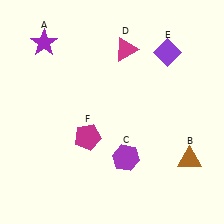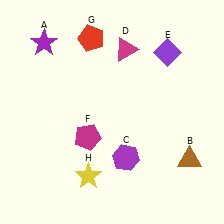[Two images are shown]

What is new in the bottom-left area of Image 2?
A yellow star (H) was added in the bottom-left area of Image 2.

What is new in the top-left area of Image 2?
A red pentagon (G) was added in the top-left area of Image 2.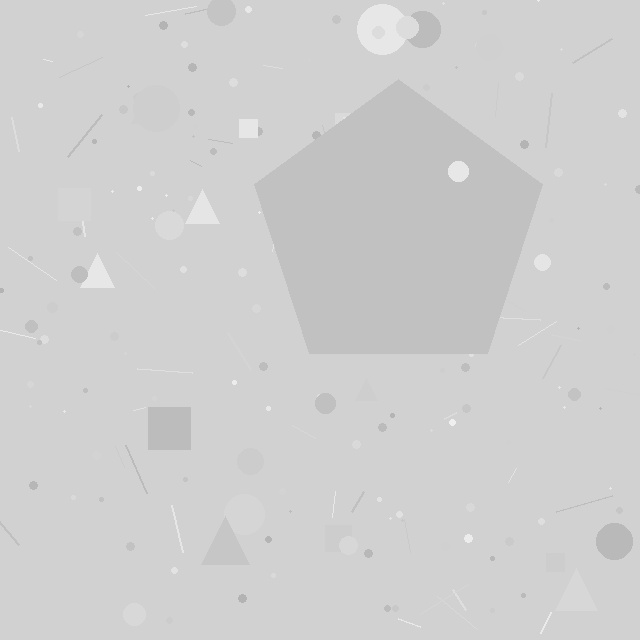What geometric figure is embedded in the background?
A pentagon is embedded in the background.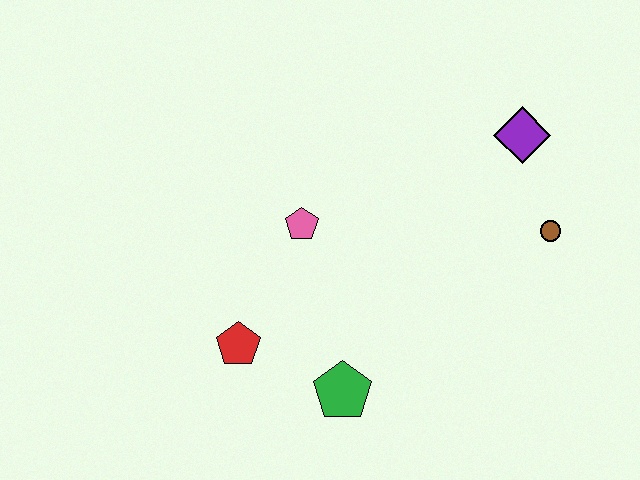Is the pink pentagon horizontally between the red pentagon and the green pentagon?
Yes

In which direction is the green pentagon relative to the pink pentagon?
The green pentagon is below the pink pentagon.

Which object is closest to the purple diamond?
The brown circle is closest to the purple diamond.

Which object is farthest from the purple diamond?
The red pentagon is farthest from the purple diamond.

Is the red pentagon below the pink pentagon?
Yes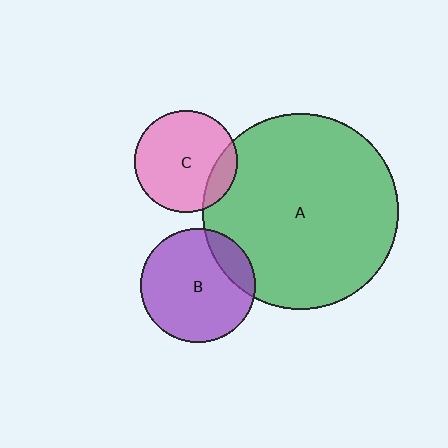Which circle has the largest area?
Circle A (green).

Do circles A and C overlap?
Yes.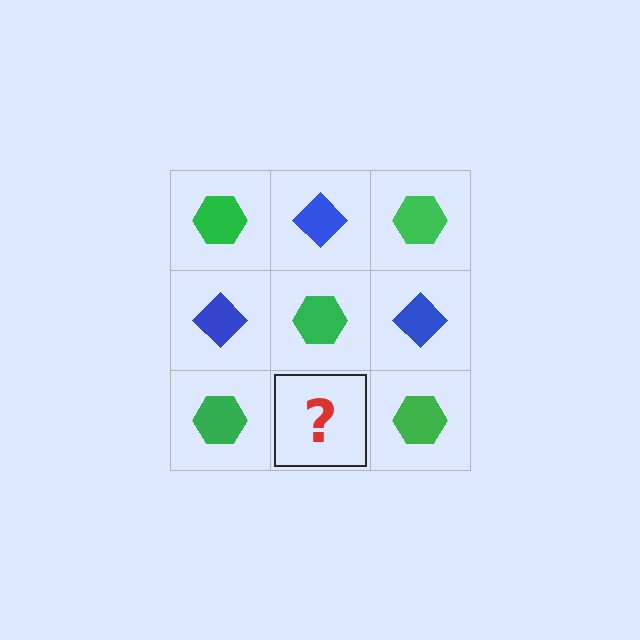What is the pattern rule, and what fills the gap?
The rule is that it alternates green hexagon and blue diamond in a checkerboard pattern. The gap should be filled with a blue diamond.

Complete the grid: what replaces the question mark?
The question mark should be replaced with a blue diamond.